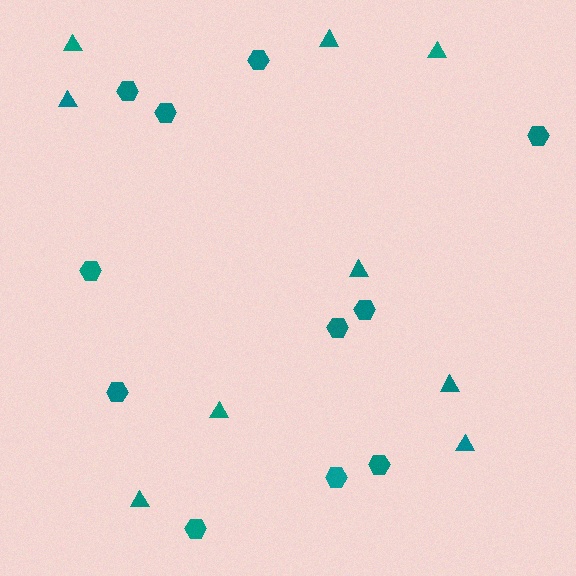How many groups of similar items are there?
There are 2 groups: one group of triangles (9) and one group of hexagons (11).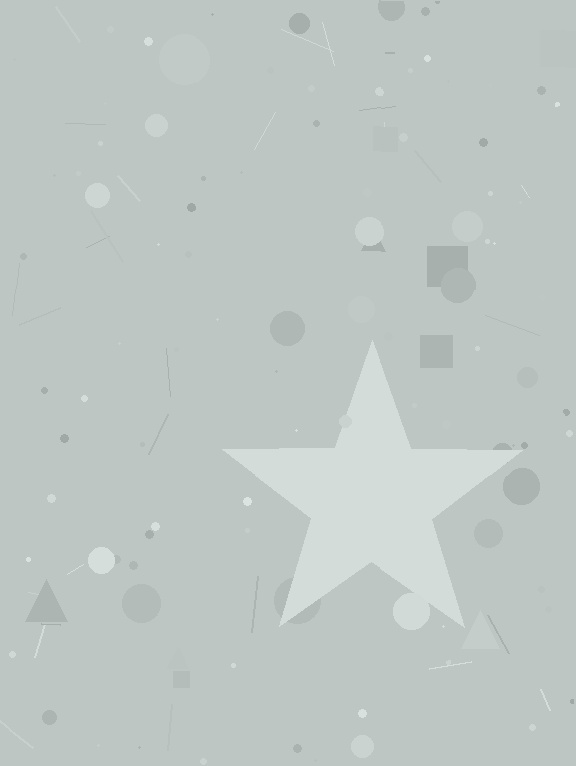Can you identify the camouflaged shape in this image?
The camouflaged shape is a star.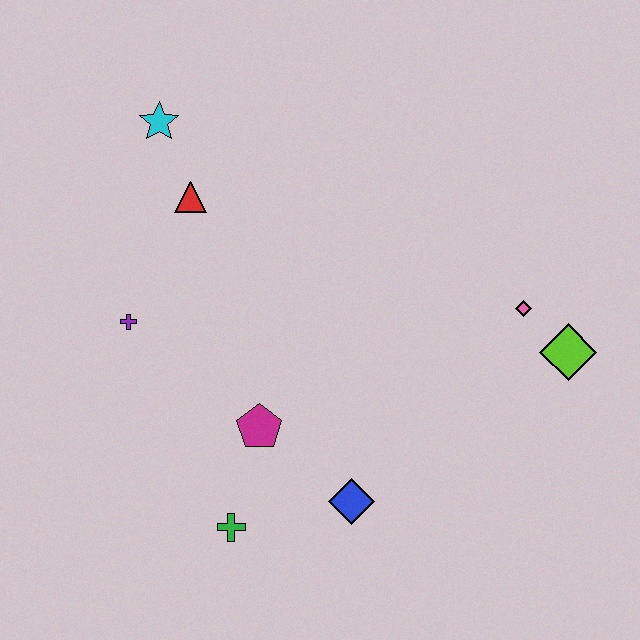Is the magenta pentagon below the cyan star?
Yes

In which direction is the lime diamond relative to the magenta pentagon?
The lime diamond is to the right of the magenta pentagon.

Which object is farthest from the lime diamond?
The cyan star is farthest from the lime diamond.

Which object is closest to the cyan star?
The red triangle is closest to the cyan star.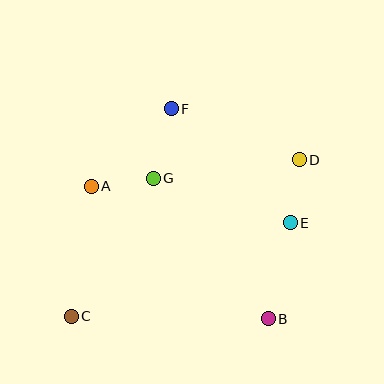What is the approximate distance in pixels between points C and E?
The distance between C and E is approximately 238 pixels.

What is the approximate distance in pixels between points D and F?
The distance between D and F is approximately 138 pixels.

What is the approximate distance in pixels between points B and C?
The distance between B and C is approximately 197 pixels.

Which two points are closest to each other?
Points A and G are closest to each other.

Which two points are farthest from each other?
Points C and D are farthest from each other.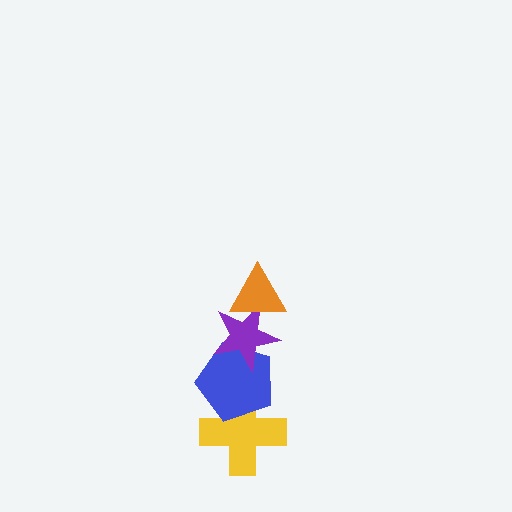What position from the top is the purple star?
The purple star is 2nd from the top.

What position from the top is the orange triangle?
The orange triangle is 1st from the top.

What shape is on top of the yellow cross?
The blue pentagon is on top of the yellow cross.